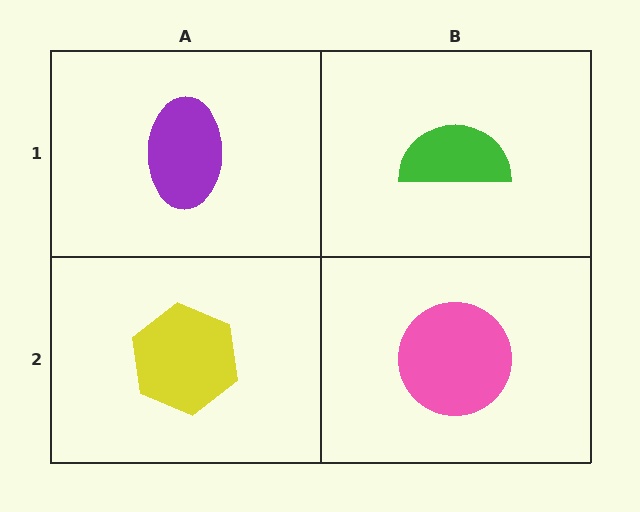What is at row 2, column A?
A yellow hexagon.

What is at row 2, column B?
A pink circle.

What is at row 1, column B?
A green semicircle.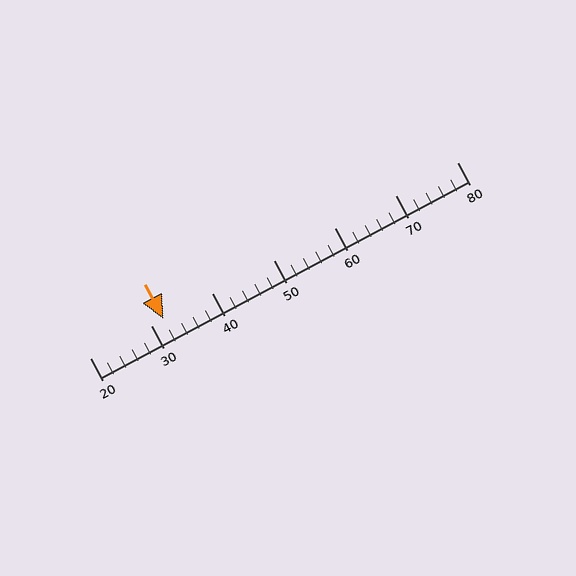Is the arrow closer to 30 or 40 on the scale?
The arrow is closer to 30.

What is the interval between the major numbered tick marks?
The major tick marks are spaced 10 units apart.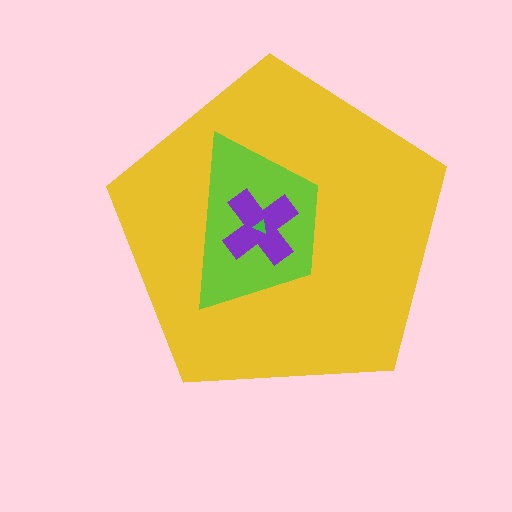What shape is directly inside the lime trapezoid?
The purple cross.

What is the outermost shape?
The yellow pentagon.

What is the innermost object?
The green triangle.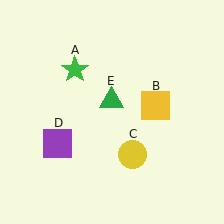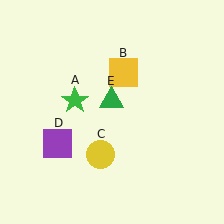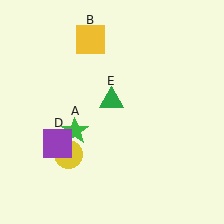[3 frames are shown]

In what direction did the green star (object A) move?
The green star (object A) moved down.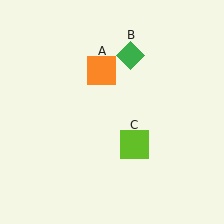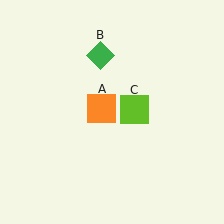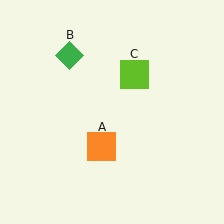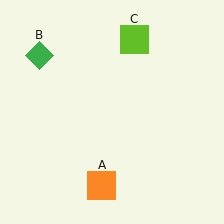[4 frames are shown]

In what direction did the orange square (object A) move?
The orange square (object A) moved down.